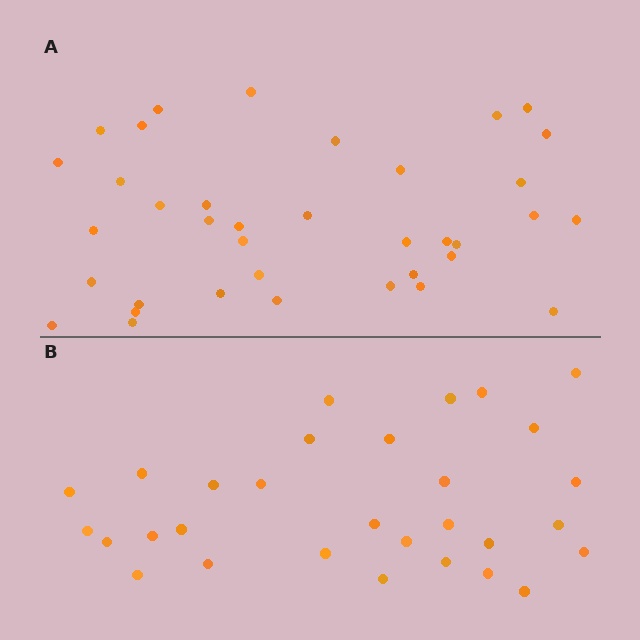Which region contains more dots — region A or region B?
Region A (the top region) has more dots.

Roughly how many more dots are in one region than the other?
Region A has roughly 8 or so more dots than region B.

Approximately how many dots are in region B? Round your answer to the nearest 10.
About 30 dots.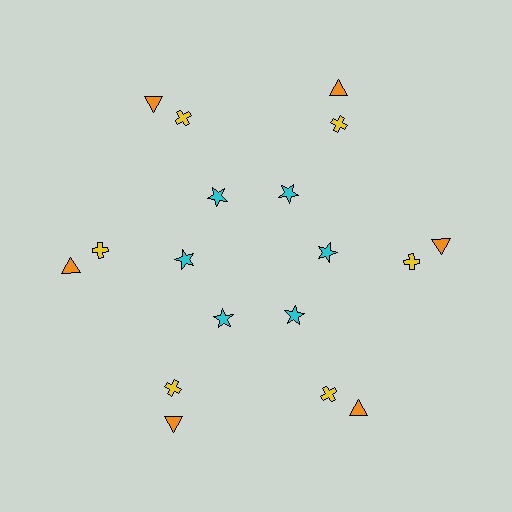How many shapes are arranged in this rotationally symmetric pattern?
There are 18 shapes, arranged in 6 groups of 3.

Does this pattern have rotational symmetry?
Yes, this pattern has 6-fold rotational symmetry. It looks the same after rotating 60 degrees around the center.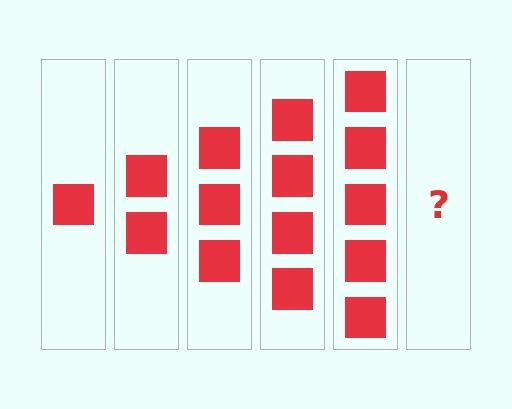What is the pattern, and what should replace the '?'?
The pattern is that each step adds one more square. The '?' should be 6 squares.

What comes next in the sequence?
The next element should be 6 squares.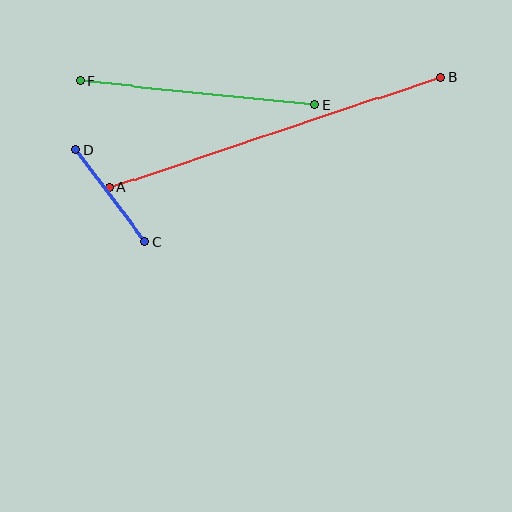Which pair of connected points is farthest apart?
Points A and B are farthest apart.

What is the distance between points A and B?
The distance is approximately 349 pixels.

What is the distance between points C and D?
The distance is approximately 114 pixels.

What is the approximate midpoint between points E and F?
The midpoint is at approximately (197, 93) pixels.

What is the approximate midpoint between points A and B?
The midpoint is at approximately (275, 132) pixels.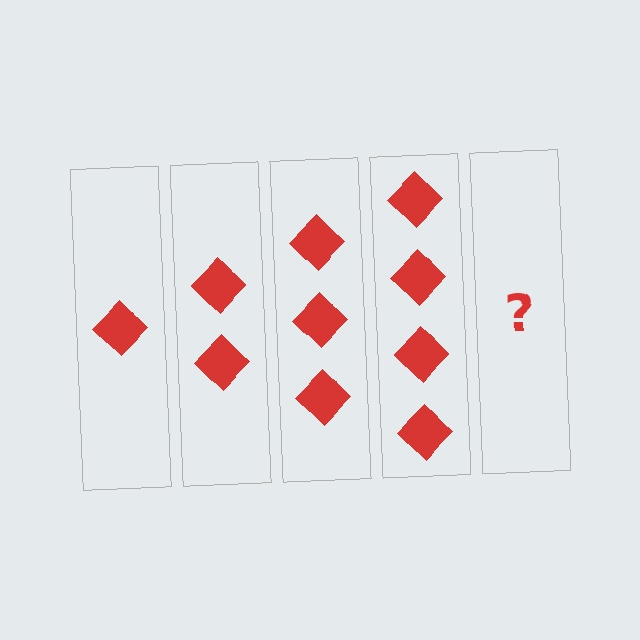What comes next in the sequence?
The next element should be 5 diamonds.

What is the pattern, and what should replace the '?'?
The pattern is that each step adds one more diamond. The '?' should be 5 diamonds.